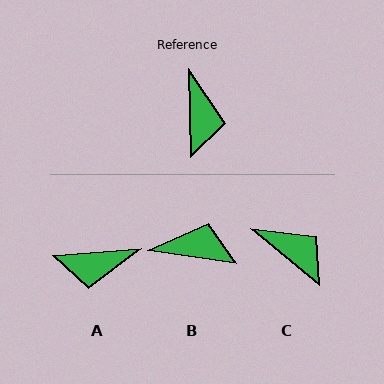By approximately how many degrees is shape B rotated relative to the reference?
Approximately 80 degrees counter-clockwise.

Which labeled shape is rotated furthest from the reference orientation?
A, about 87 degrees away.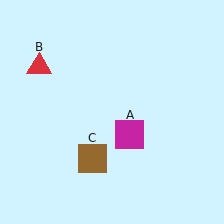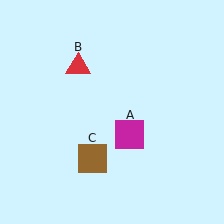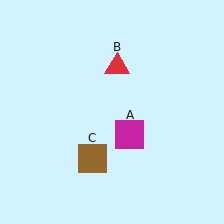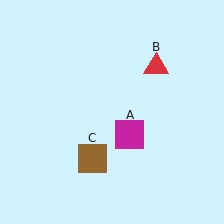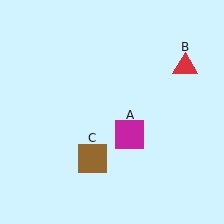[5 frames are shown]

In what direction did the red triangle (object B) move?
The red triangle (object B) moved right.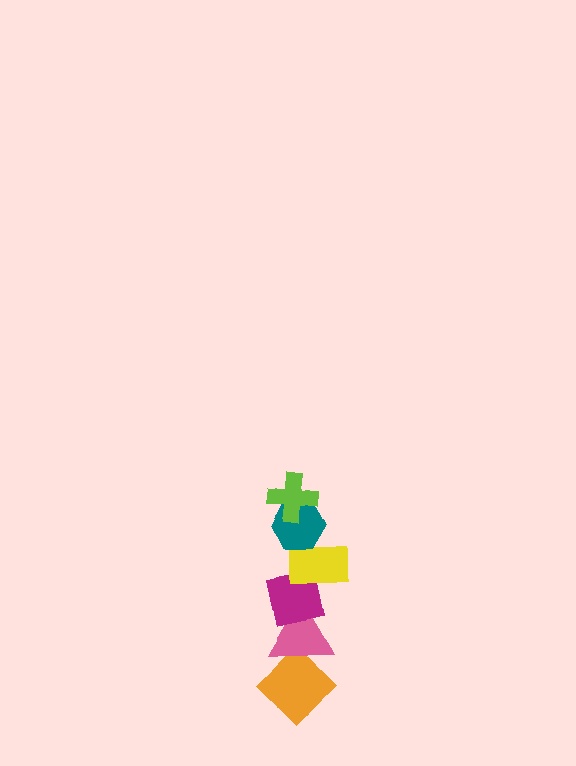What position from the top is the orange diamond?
The orange diamond is 6th from the top.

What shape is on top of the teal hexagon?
The lime cross is on top of the teal hexagon.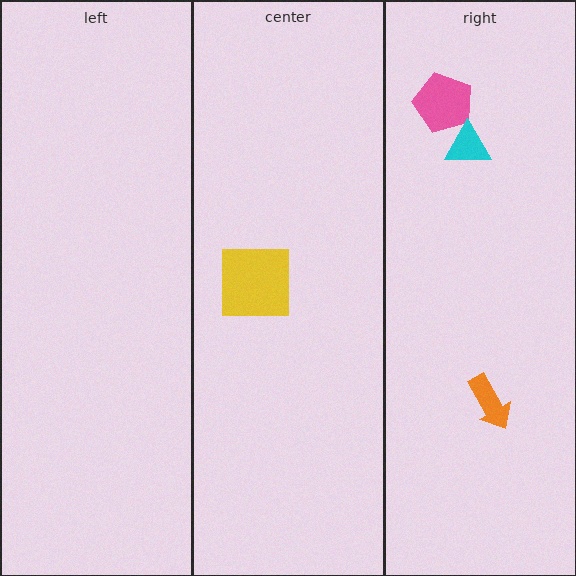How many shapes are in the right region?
3.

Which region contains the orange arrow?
The right region.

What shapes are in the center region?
The yellow square.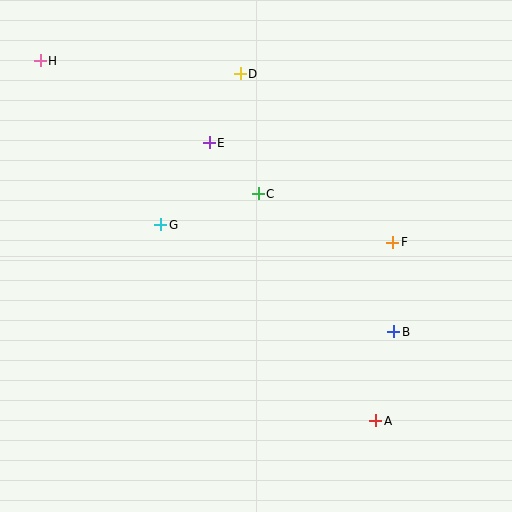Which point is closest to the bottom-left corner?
Point G is closest to the bottom-left corner.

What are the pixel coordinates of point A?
Point A is at (376, 421).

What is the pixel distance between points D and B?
The distance between D and B is 300 pixels.